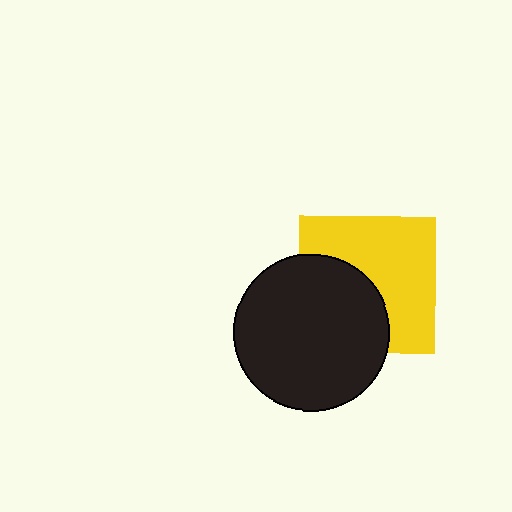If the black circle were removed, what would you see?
You would see the complete yellow square.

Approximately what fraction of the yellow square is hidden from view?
Roughly 41% of the yellow square is hidden behind the black circle.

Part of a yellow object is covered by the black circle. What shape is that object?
It is a square.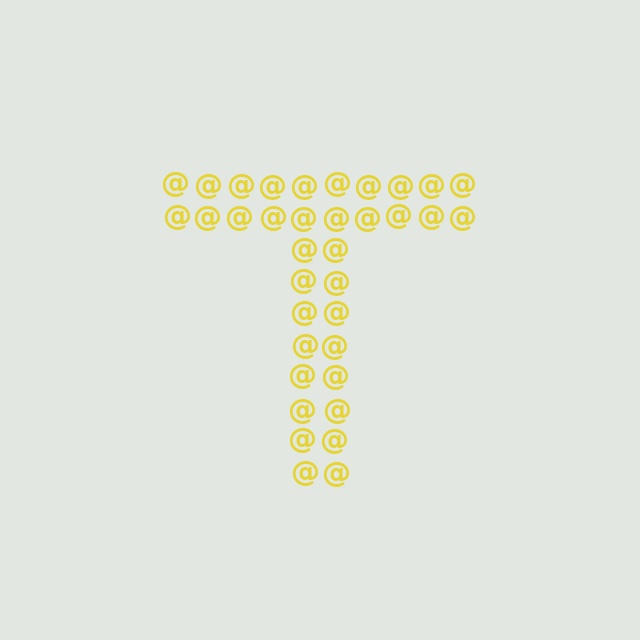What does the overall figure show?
The overall figure shows the letter T.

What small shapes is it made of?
It is made of small at signs.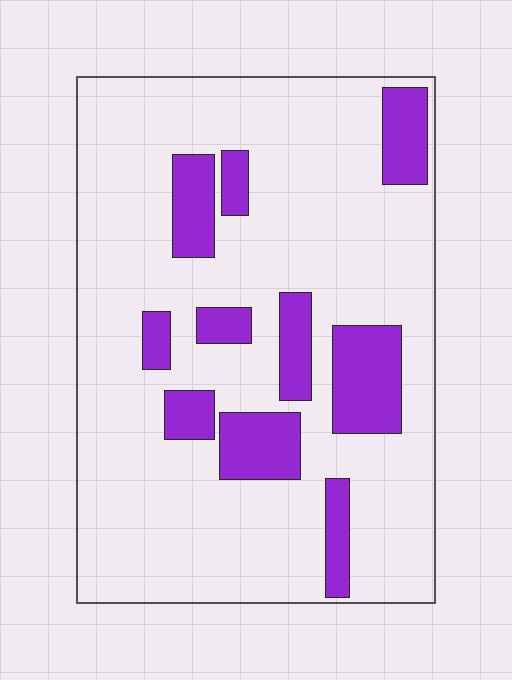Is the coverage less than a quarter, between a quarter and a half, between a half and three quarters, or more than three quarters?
Less than a quarter.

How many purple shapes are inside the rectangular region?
10.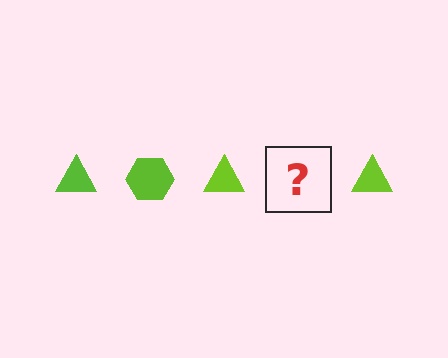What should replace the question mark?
The question mark should be replaced with a lime hexagon.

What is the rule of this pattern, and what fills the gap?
The rule is that the pattern cycles through triangle, hexagon shapes in lime. The gap should be filled with a lime hexagon.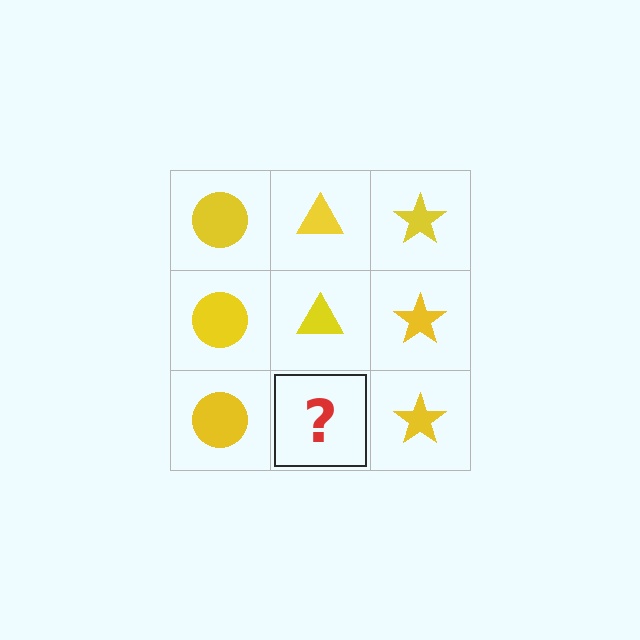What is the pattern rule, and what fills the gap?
The rule is that each column has a consistent shape. The gap should be filled with a yellow triangle.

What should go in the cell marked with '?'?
The missing cell should contain a yellow triangle.